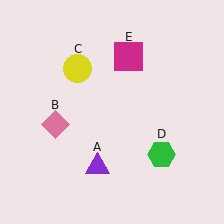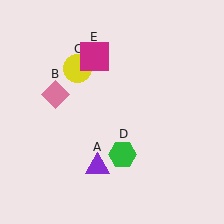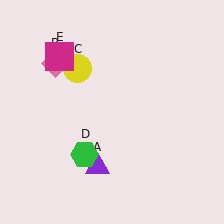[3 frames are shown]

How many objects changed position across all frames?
3 objects changed position: pink diamond (object B), green hexagon (object D), magenta square (object E).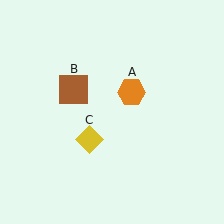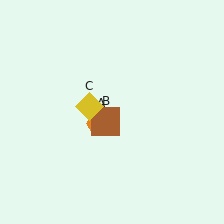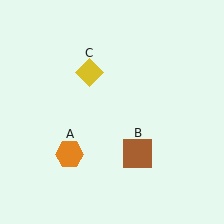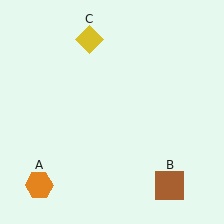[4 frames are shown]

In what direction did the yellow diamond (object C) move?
The yellow diamond (object C) moved up.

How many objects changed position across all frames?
3 objects changed position: orange hexagon (object A), brown square (object B), yellow diamond (object C).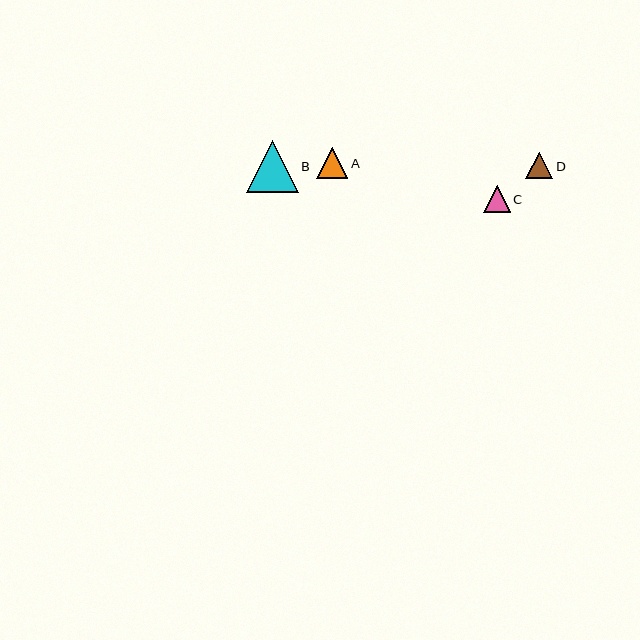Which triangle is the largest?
Triangle B is the largest with a size of approximately 52 pixels.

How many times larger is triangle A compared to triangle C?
Triangle A is approximately 1.2 times the size of triangle C.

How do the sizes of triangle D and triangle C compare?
Triangle D and triangle C are approximately the same size.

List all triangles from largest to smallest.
From largest to smallest: B, A, D, C.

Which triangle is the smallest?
Triangle C is the smallest with a size of approximately 26 pixels.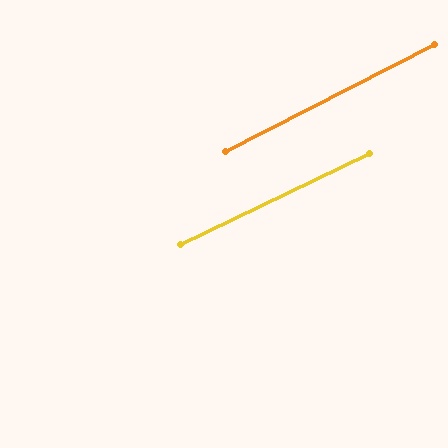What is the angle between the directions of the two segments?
Approximately 1 degree.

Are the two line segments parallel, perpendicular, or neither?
Parallel — their directions differ by only 1.1°.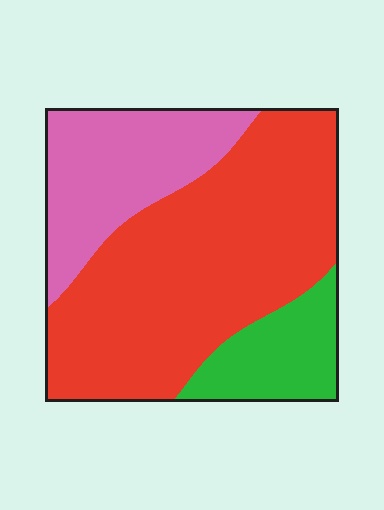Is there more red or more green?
Red.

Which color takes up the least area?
Green, at roughly 15%.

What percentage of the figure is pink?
Pink covers around 25% of the figure.